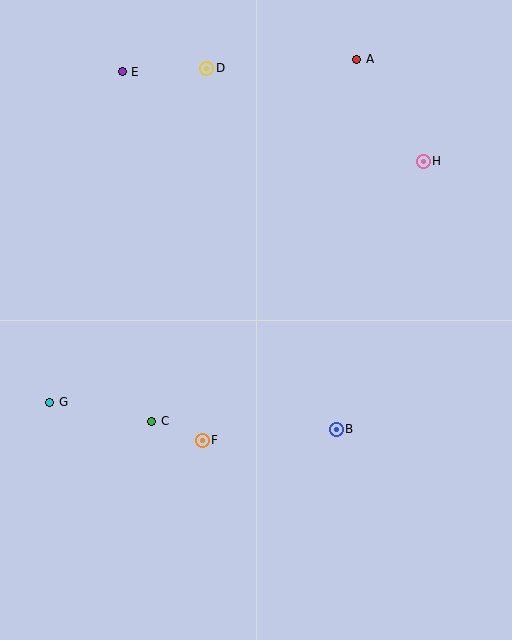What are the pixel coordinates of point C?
Point C is at (152, 421).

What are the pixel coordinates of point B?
Point B is at (336, 429).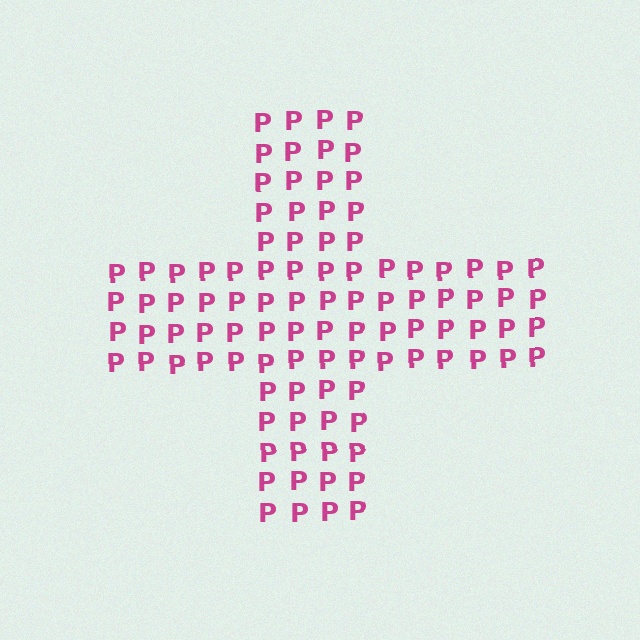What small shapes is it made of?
It is made of small letter P's.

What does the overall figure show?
The overall figure shows a cross.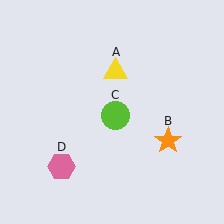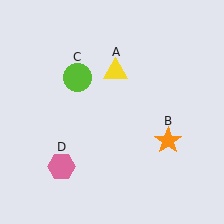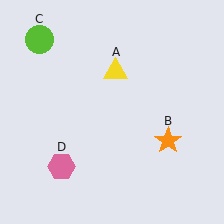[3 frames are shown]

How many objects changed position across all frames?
1 object changed position: lime circle (object C).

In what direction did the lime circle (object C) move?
The lime circle (object C) moved up and to the left.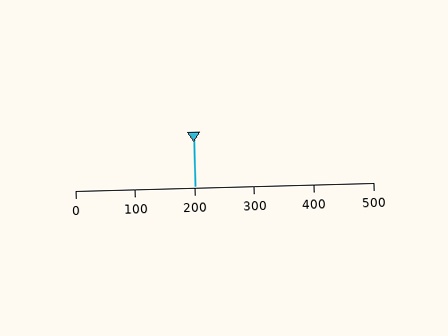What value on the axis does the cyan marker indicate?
The marker indicates approximately 200.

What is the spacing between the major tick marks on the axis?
The major ticks are spaced 100 apart.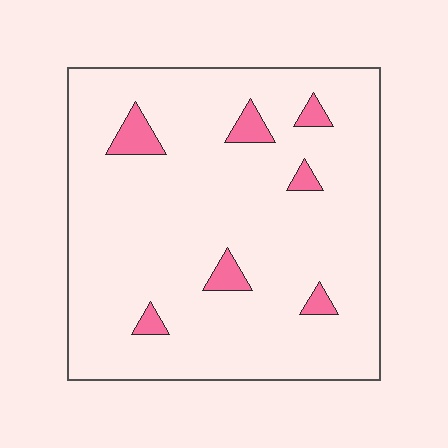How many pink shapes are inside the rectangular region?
7.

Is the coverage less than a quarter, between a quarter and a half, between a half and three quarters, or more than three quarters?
Less than a quarter.